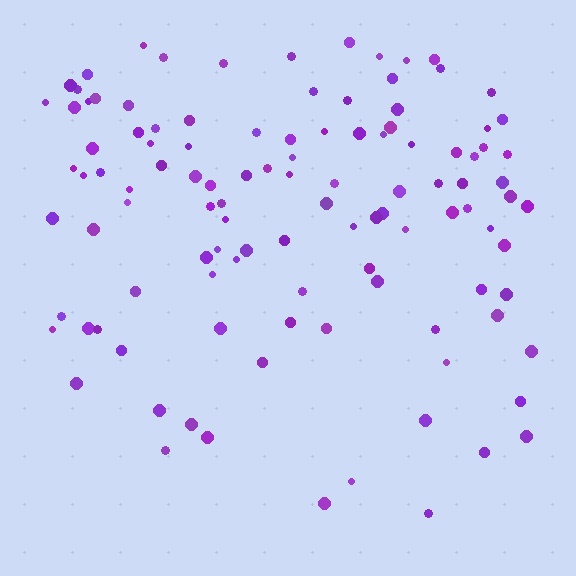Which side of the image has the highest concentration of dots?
The top.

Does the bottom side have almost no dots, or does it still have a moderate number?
Still a moderate number, just noticeably fewer than the top.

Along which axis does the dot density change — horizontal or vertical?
Vertical.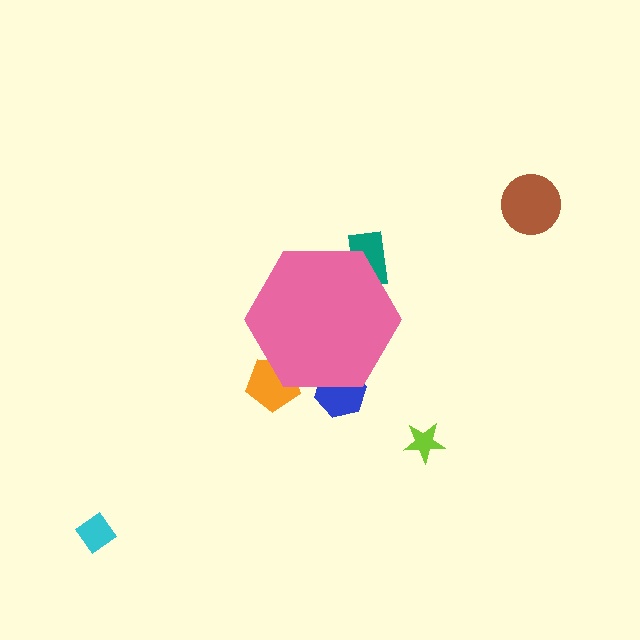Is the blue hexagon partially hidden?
Yes, the blue hexagon is partially hidden behind the pink hexagon.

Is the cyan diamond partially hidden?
No, the cyan diamond is fully visible.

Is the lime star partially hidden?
No, the lime star is fully visible.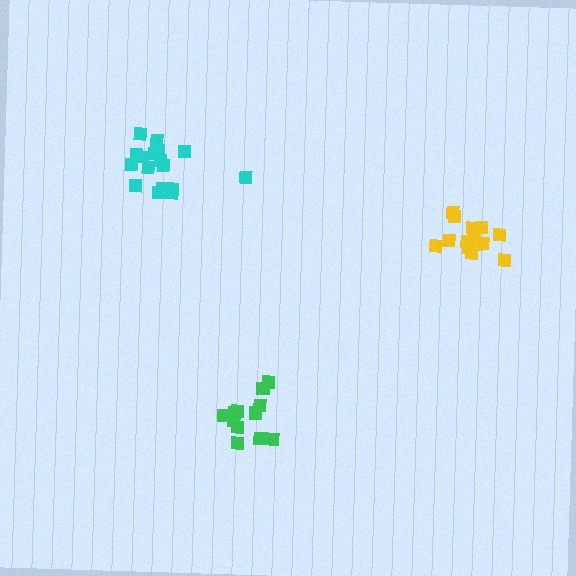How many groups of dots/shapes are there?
There are 3 groups.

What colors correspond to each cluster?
The clusters are colored: cyan, green, yellow.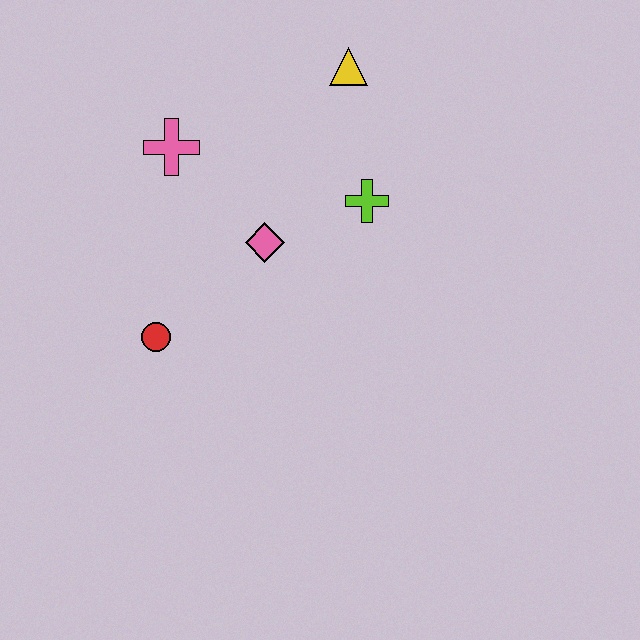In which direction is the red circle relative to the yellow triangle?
The red circle is below the yellow triangle.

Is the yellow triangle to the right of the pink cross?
Yes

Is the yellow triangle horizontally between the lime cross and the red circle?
Yes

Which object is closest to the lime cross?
The pink diamond is closest to the lime cross.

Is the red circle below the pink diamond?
Yes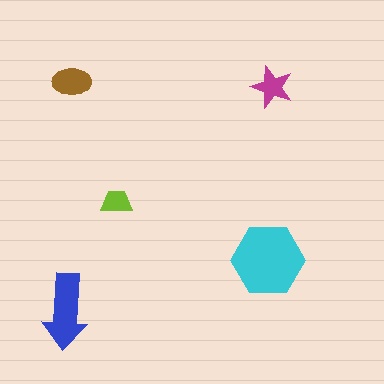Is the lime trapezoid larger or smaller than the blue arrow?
Smaller.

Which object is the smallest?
The lime trapezoid.